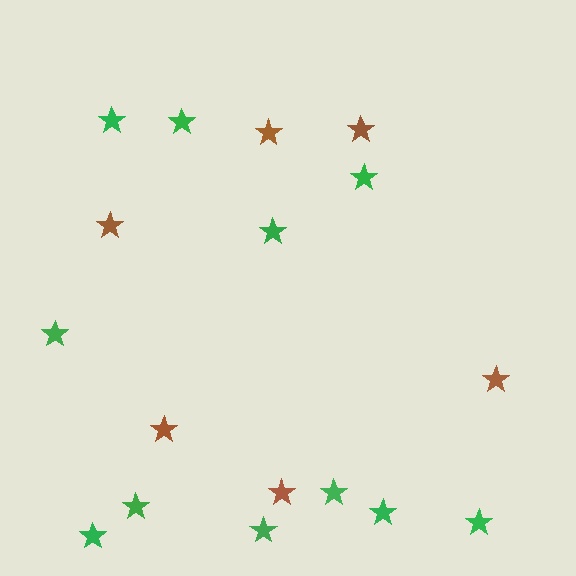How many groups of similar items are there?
There are 2 groups: one group of green stars (11) and one group of brown stars (6).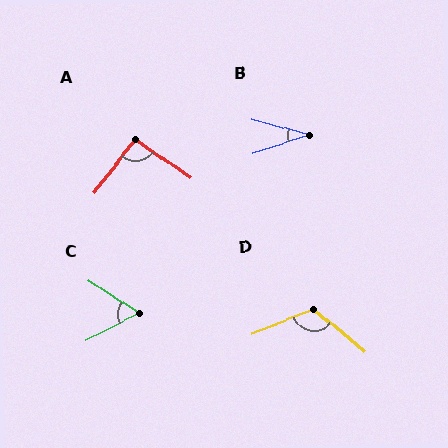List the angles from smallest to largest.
B (34°), C (60°), A (94°), D (119°).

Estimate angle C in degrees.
Approximately 60 degrees.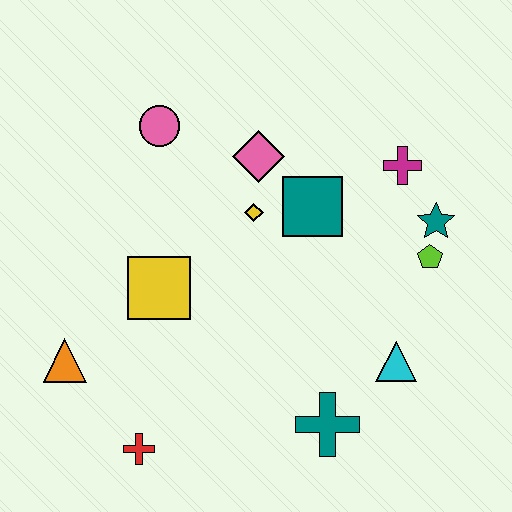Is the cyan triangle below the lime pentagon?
Yes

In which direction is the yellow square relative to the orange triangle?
The yellow square is to the right of the orange triangle.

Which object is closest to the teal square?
The yellow diamond is closest to the teal square.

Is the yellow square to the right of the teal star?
No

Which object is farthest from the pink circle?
The teal cross is farthest from the pink circle.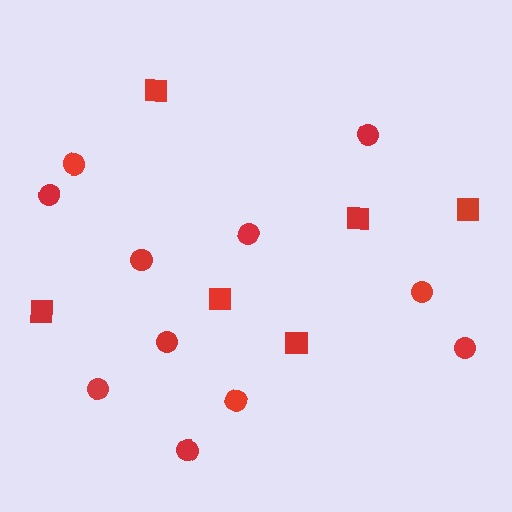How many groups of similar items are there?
There are 2 groups: one group of circles (11) and one group of squares (6).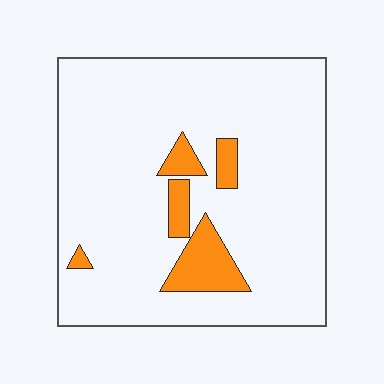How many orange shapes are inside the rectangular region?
5.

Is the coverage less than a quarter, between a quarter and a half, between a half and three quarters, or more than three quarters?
Less than a quarter.